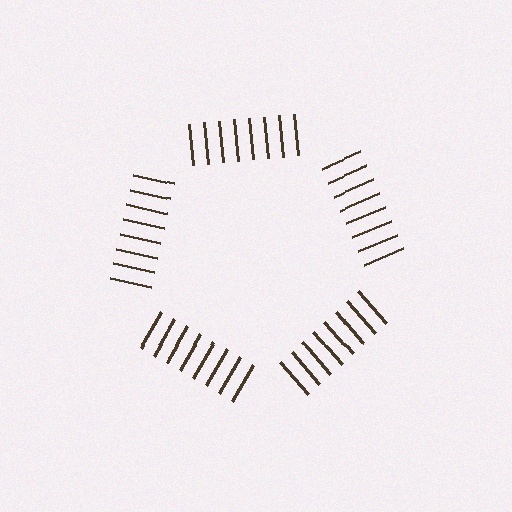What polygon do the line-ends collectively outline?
An illusory pentagon — the line segments terminate on its edges but no continuous stroke is drawn.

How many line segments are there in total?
40 — 8 along each of the 5 edges.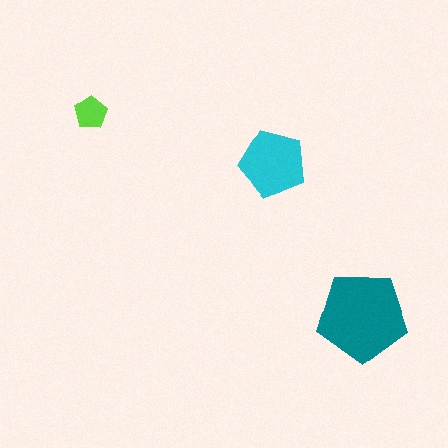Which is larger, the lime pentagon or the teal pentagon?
The teal one.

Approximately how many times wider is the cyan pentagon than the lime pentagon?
About 2 times wider.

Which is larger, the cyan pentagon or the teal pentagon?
The teal one.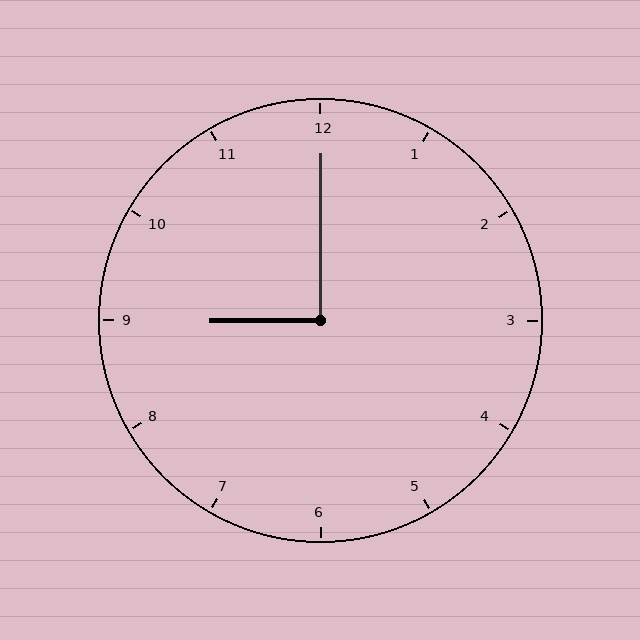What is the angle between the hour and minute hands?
Approximately 90 degrees.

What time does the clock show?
9:00.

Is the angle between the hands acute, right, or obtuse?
It is right.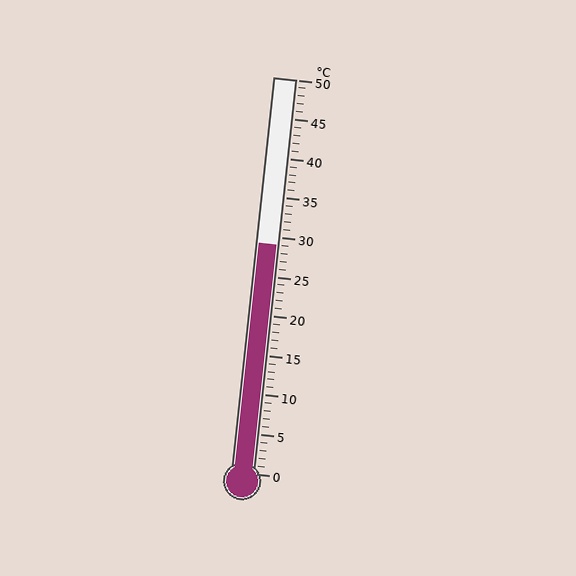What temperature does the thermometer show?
The thermometer shows approximately 29°C.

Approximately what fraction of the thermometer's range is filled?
The thermometer is filled to approximately 60% of its range.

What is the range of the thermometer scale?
The thermometer scale ranges from 0°C to 50°C.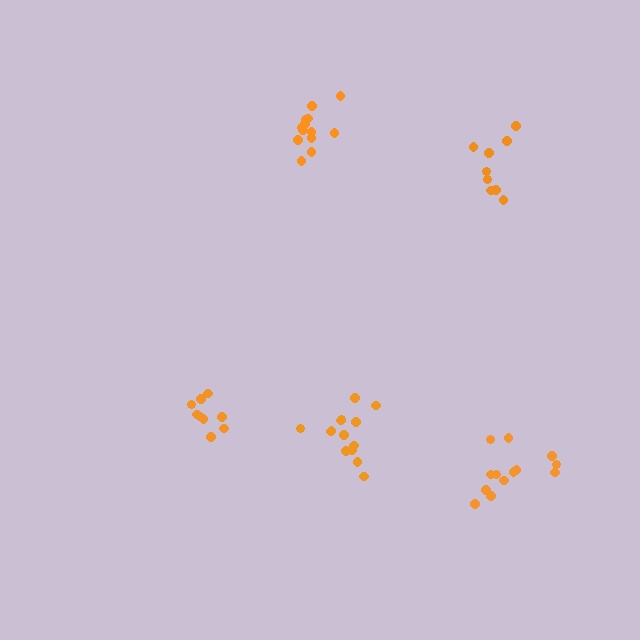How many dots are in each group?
Group 1: 13 dots, Group 2: 9 dots, Group 3: 14 dots, Group 4: 13 dots, Group 5: 9 dots (58 total).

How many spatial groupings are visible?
There are 5 spatial groupings.